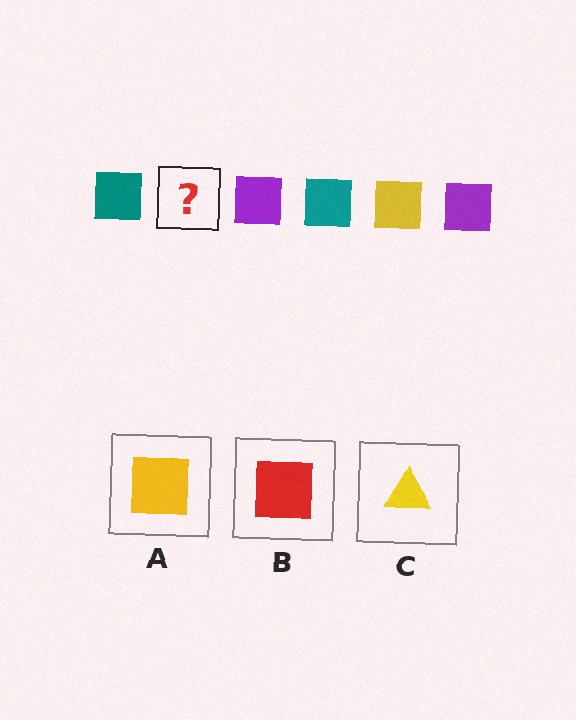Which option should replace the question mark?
Option A.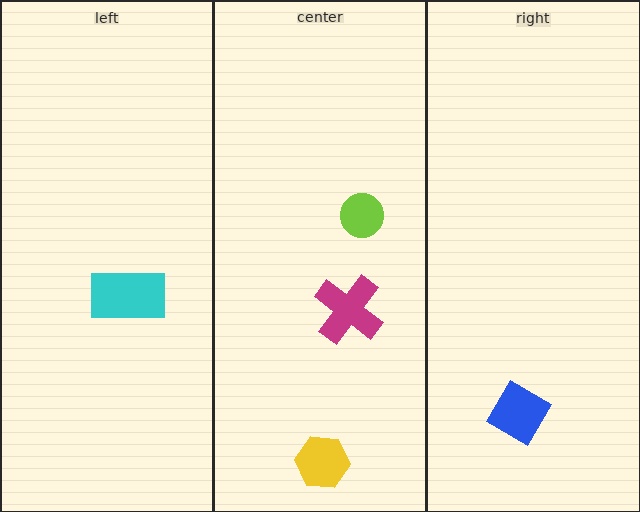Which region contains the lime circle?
The center region.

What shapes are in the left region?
The cyan rectangle.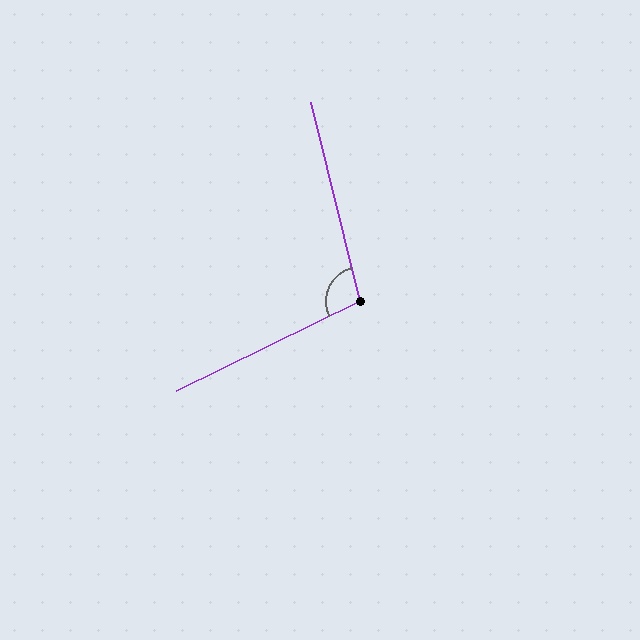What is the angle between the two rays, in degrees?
Approximately 102 degrees.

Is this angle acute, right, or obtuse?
It is obtuse.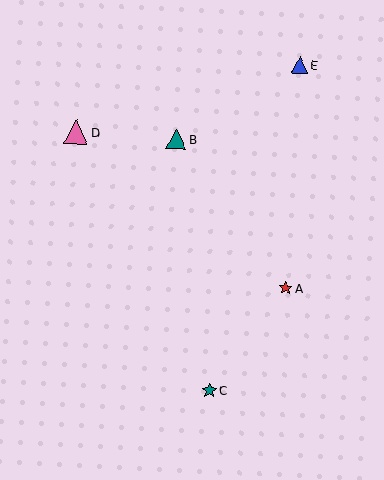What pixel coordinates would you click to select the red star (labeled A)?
Click at (285, 288) to select the red star A.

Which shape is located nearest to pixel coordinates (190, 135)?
The teal triangle (labeled B) at (176, 139) is nearest to that location.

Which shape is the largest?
The pink triangle (labeled D) is the largest.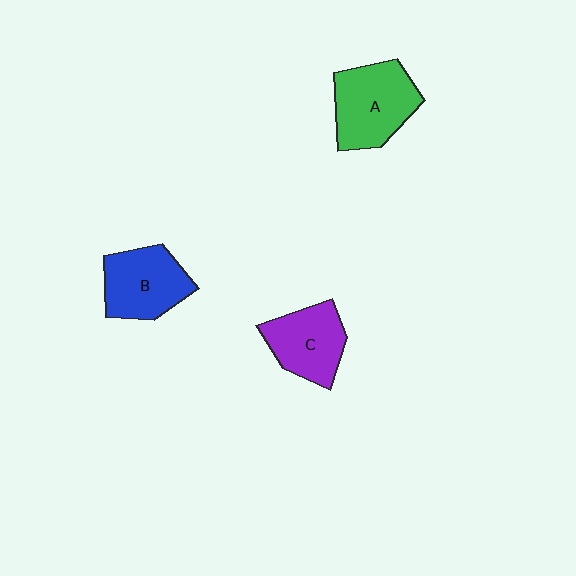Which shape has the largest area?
Shape A (green).